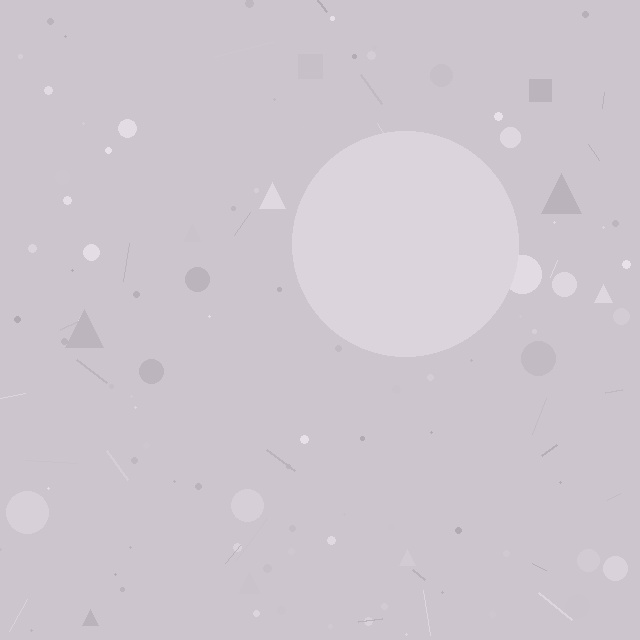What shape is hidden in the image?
A circle is hidden in the image.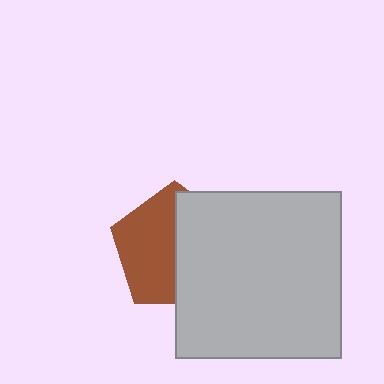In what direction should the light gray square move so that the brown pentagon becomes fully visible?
The light gray square should move right. That is the shortest direction to clear the overlap and leave the brown pentagon fully visible.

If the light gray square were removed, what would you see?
You would see the complete brown pentagon.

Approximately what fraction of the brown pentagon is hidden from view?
Roughly 48% of the brown pentagon is hidden behind the light gray square.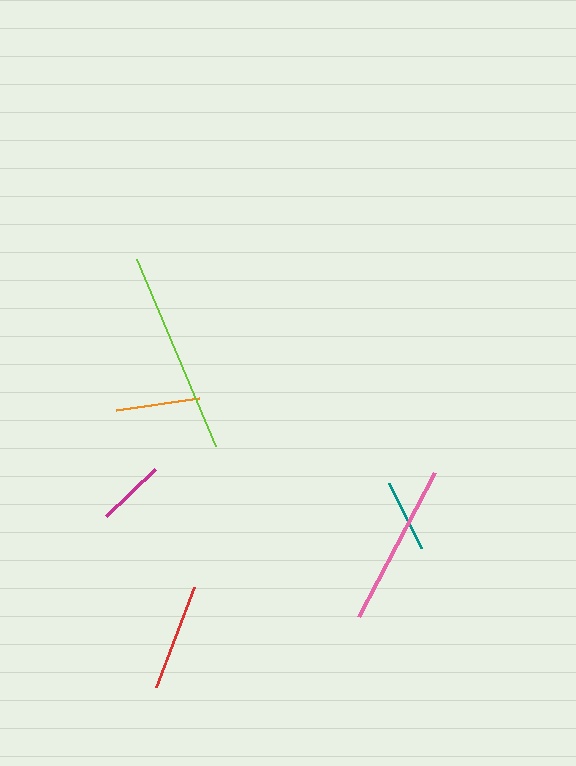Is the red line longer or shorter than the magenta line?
The red line is longer than the magenta line.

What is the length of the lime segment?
The lime segment is approximately 203 pixels long.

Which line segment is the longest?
The lime line is the longest at approximately 203 pixels.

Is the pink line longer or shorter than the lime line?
The lime line is longer than the pink line.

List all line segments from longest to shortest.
From longest to shortest: lime, pink, red, orange, teal, magenta.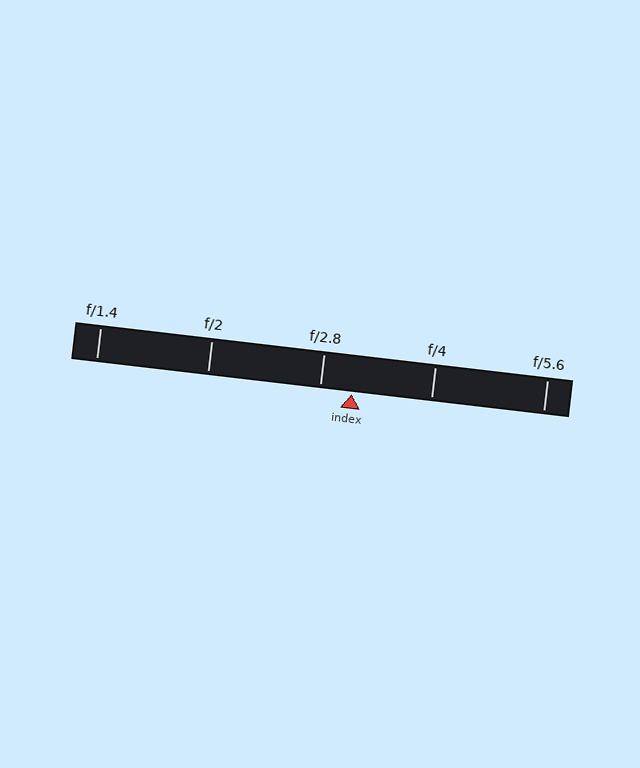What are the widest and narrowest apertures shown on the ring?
The widest aperture shown is f/1.4 and the narrowest is f/5.6.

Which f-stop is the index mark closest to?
The index mark is closest to f/2.8.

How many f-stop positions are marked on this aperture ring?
There are 5 f-stop positions marked.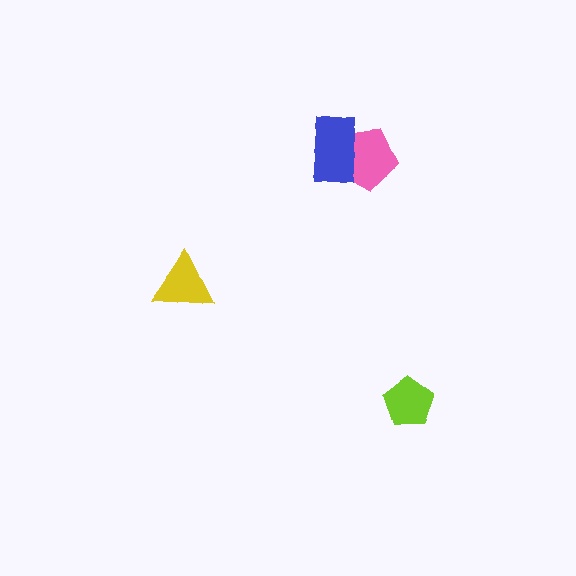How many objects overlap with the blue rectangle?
1 object overlaps with the blue rectangle.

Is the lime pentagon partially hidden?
No, no other shape covers it.